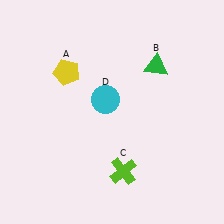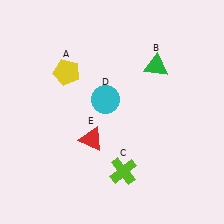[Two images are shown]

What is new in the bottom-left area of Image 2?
A red triangle (E) was added in the bottom-left area of Image 2.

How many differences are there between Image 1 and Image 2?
There is 1 difference between the two images.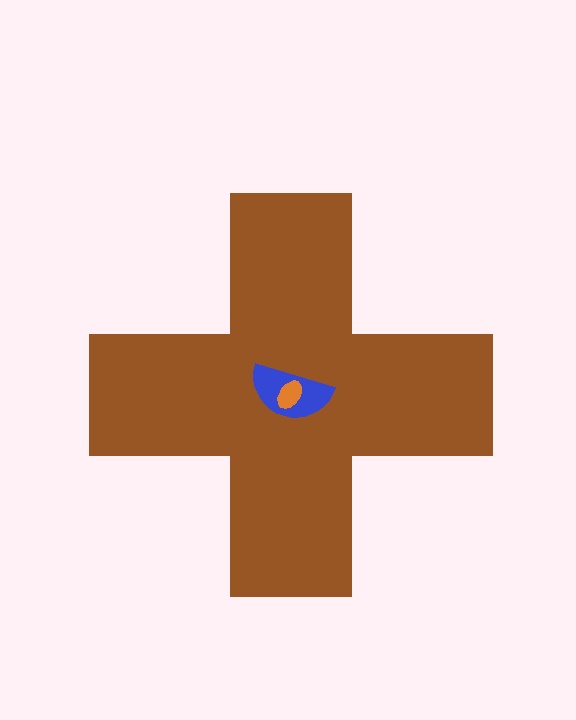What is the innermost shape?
The orange ellipse.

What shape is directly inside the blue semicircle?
The orange ellipse.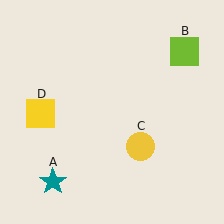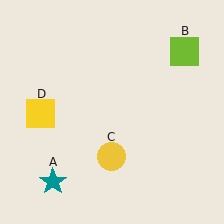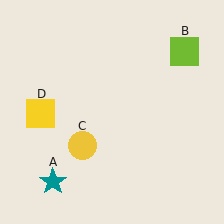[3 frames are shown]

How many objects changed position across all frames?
1 object changed position: yellow circle (object C).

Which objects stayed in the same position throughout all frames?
Teal star (object A) and lime square (object B) and yellow square (object D) remained stationary.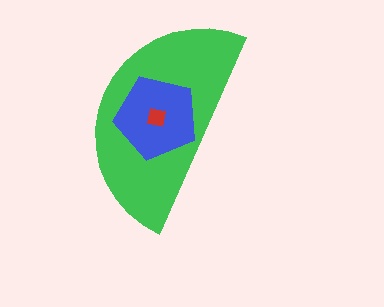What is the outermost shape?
The green semicircle.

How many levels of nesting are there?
3.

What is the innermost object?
The red square.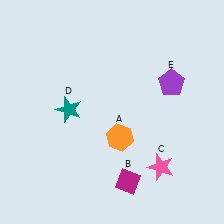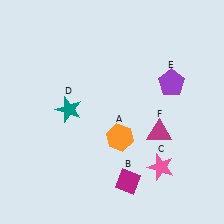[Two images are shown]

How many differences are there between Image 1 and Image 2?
There is 1 difference between the two images.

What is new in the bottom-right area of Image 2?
A magenta triangle (F) was added in the bottom-right area of Image 2.